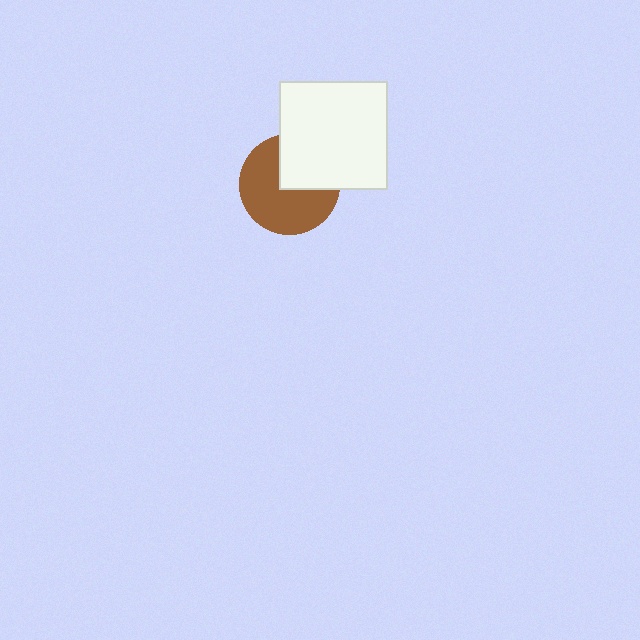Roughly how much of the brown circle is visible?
About half of it is visible (roughly 65%).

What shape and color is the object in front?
The object in front is a white square.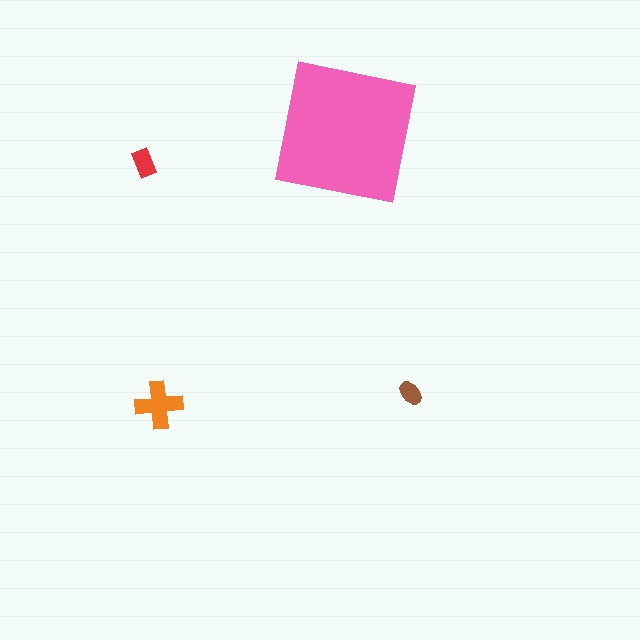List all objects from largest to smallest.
The pink square, the orange cross, the red rectangle, the brown ellipse.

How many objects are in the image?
There are 4 objects in the image.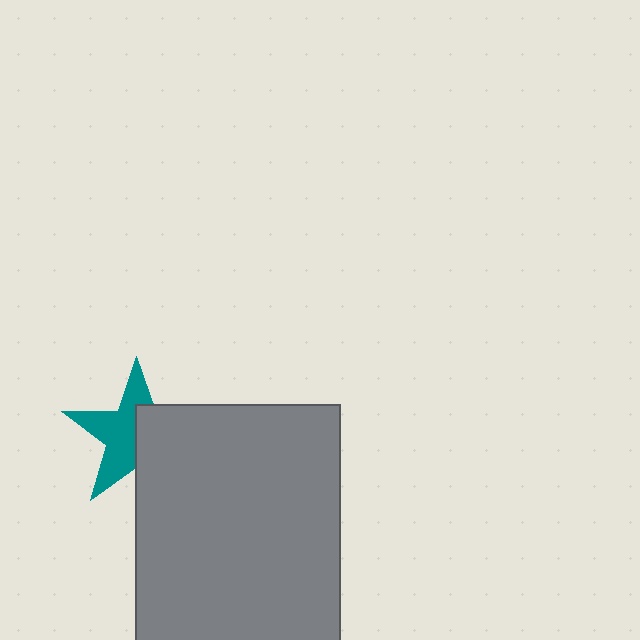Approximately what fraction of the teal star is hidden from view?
Roughly 46% of the teal star is hidden behind the gray rectangle.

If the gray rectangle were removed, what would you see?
You would see the complete teal star.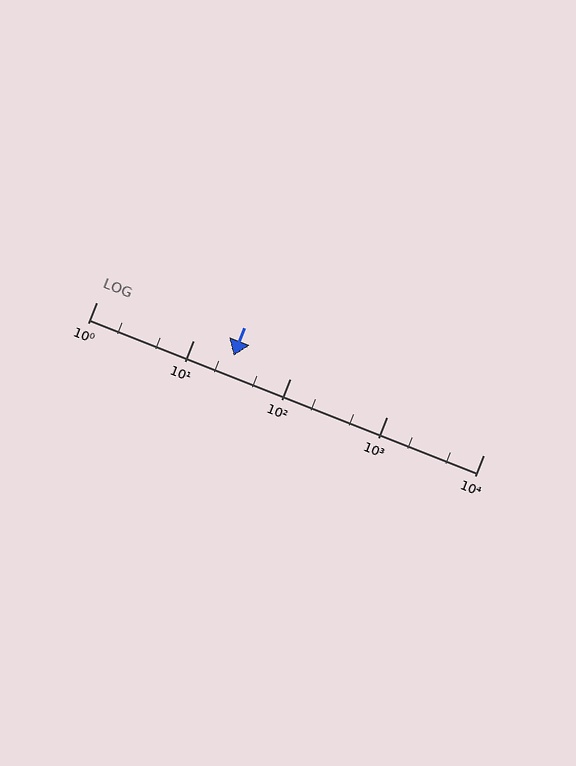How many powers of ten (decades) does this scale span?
The scale spans 4 decades, from 1 to 10000.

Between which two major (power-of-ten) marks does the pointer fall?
The pointer is between 10 and 100.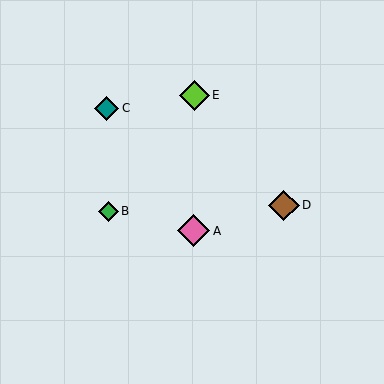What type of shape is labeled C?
Shape C is a teal diamond.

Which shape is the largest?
The pink diamond (labeled A) is the largest.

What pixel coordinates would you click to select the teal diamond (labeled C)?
Click at (107, 108) to select the teal diamond C.